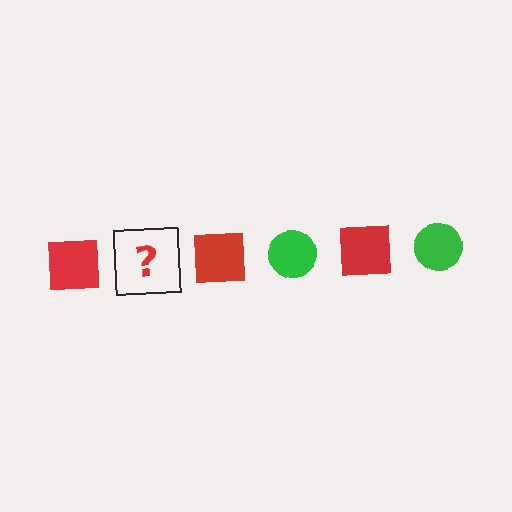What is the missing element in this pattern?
The missing element is a green circle.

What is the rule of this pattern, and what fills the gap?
The rule is that the pattern alternates between red square and green circle. The gap should be filled with a green circle.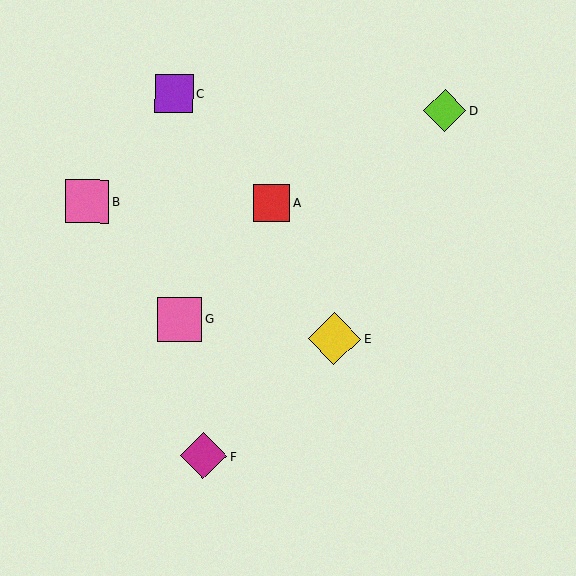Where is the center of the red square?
The center of the red square is at (271, 203).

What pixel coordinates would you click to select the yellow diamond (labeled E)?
Click at (334, 339) to select the yellow diamond E.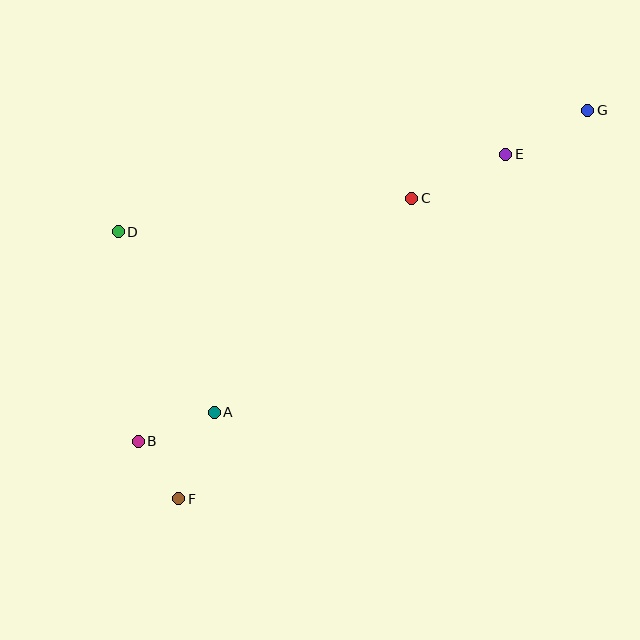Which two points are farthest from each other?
Points F and G are farthest from each other.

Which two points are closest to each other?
Points B and F are closest to each other.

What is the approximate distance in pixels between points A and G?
The distance between A and G is approximately 480 pixels.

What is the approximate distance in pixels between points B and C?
The distance between B and C is approximately 366 pixels.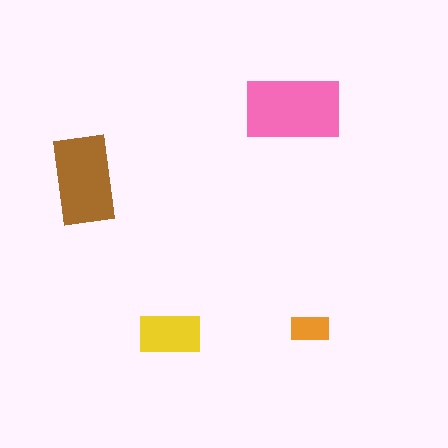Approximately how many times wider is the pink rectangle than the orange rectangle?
About 2.5 times wider.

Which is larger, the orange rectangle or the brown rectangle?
The brown one.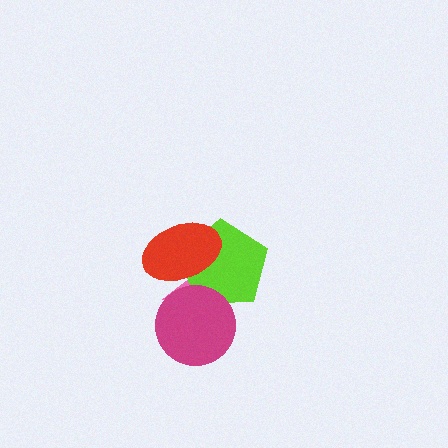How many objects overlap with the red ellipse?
2 objects overlap with the red ellipse.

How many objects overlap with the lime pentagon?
3 objects overlap with the lime pentagon.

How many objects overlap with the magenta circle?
2 objects overlap with the magenta circle.